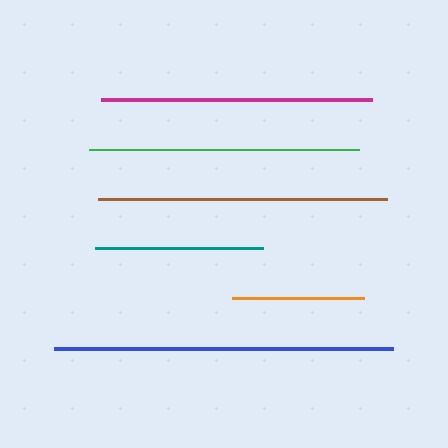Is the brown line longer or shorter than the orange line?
The brown line is longer than the orange line.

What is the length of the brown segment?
The brown segment is approximately 289 pixels long.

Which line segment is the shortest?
The orange line is the shortest at approximately 132 pixels.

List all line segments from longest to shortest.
From longest to shortest: blue, brown, magenta, green, teal, orange.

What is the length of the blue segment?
The blue segment is approximately 338 pixels long.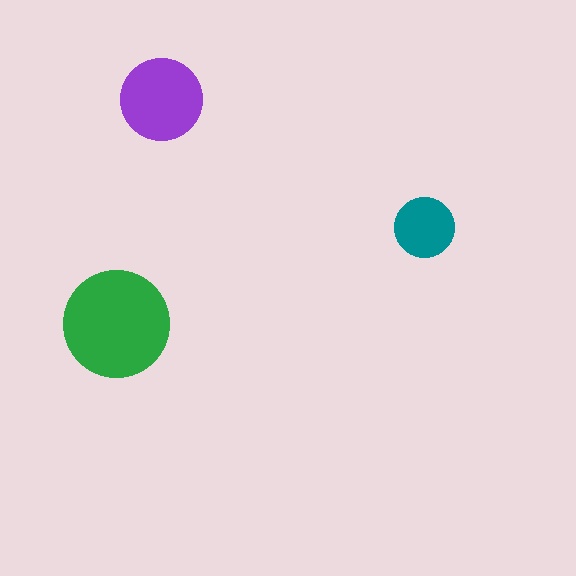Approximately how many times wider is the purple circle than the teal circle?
About 1.5 times wider.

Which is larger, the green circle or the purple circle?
The green one.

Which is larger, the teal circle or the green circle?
The green one.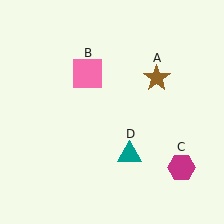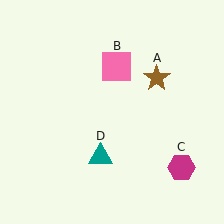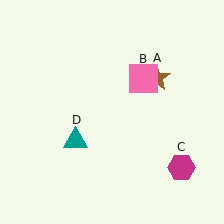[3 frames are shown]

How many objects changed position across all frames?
2 objects changed position: pink square (object B), teal triangle (object D).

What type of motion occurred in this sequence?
The pink square (object B), teal triangle (object D) rotated clockwise around the center of the scene.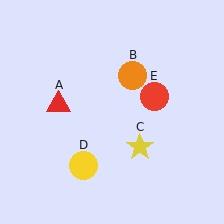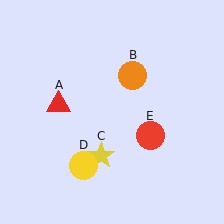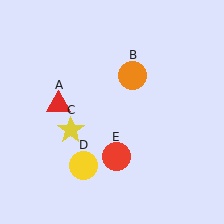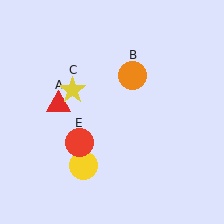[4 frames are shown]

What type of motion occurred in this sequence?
The yellow star (object C), red circle (object E) rotated clockwise around the center of the scene.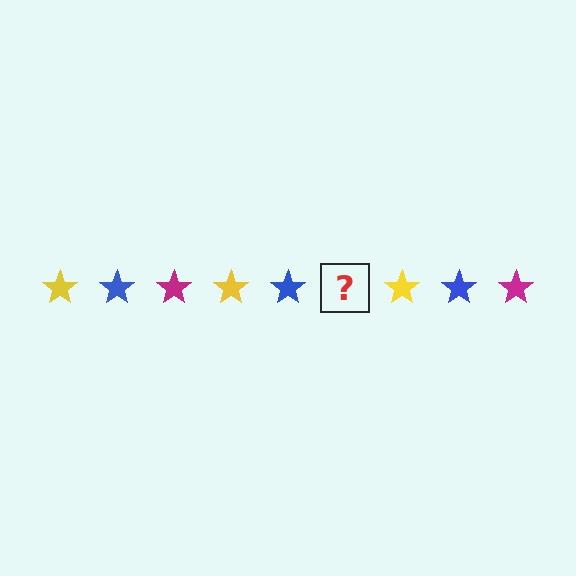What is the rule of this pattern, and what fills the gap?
The rule is that the pattern cycles through yellow, blue, magenta stars. The gap should be filled with a magenta star.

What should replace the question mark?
The question mark should be replaced with a magenta star.